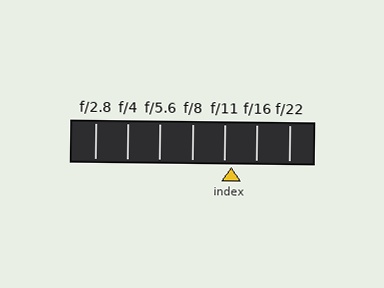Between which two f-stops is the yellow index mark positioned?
The index mark is between f/11 and f/16.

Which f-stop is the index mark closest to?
The index mark is closest to f/11.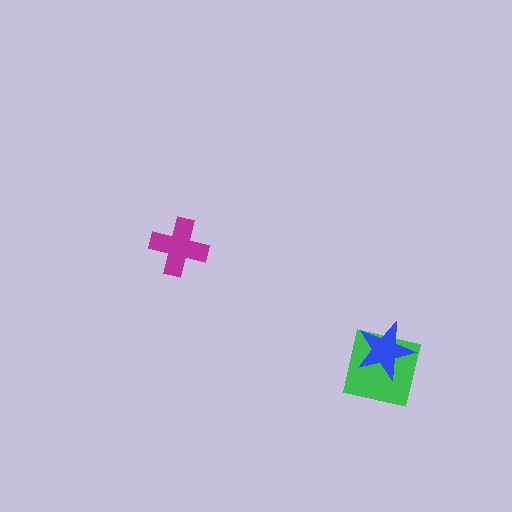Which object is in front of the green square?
The blue star is in front of the green square.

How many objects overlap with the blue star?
1 object overlaps with the blue star.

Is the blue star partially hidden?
No, no other shape covers it.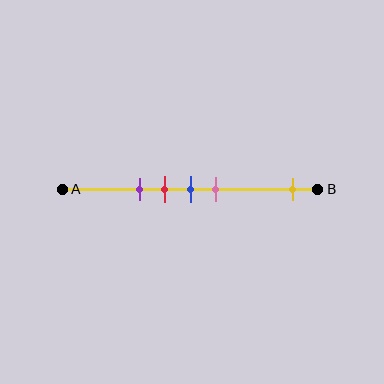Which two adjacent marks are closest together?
The red and blue marks are the closest adjacent pair.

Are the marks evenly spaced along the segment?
No, the marks are not evenly spaced.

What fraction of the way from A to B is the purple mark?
The purple mark is approximately 30% (0.3) of the way from A to B.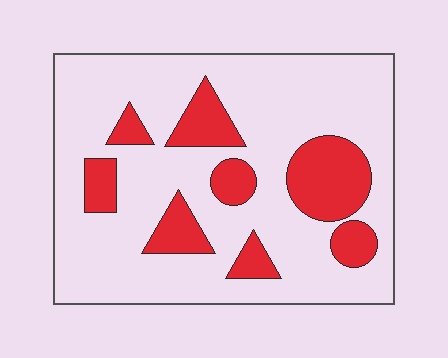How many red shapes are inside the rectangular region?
8.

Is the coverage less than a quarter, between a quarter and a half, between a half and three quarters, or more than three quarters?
Less than a quarter.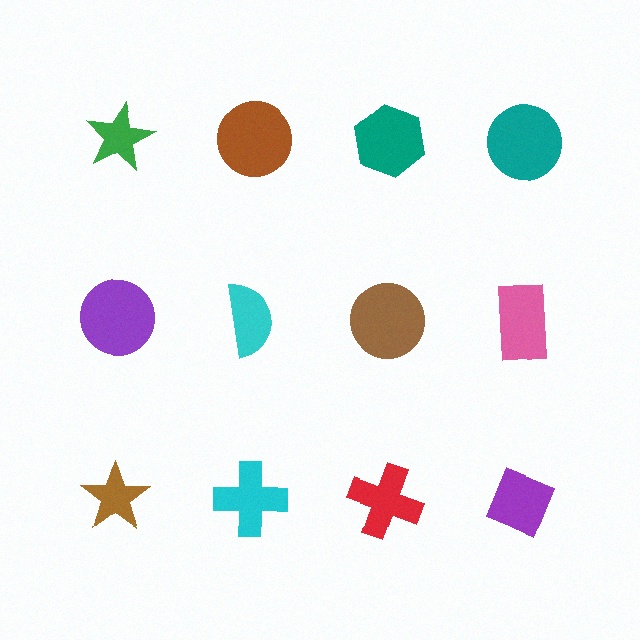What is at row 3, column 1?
A brown star.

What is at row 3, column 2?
A cyan cross.